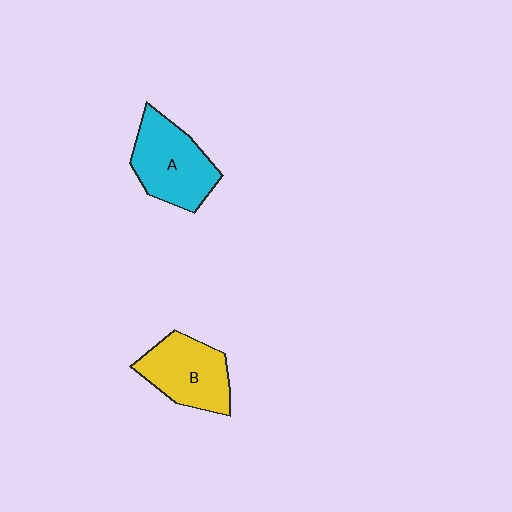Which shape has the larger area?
Shape A (cyan).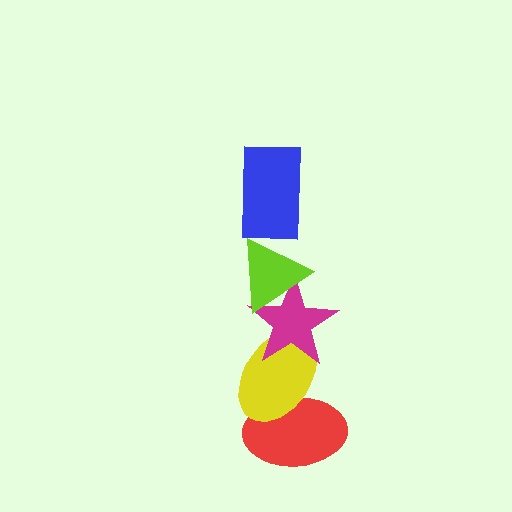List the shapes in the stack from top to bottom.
From top to bottom: the blue rectangle, the lime triangle, the magenta star, the yellow ellipse, the red ellipse.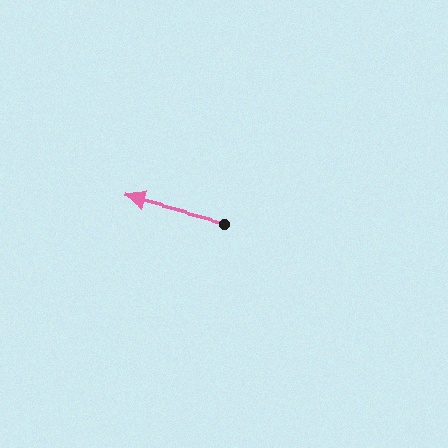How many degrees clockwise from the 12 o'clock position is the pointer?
Approximately 284 degrees.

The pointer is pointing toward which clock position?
Roughly 9 o'clock.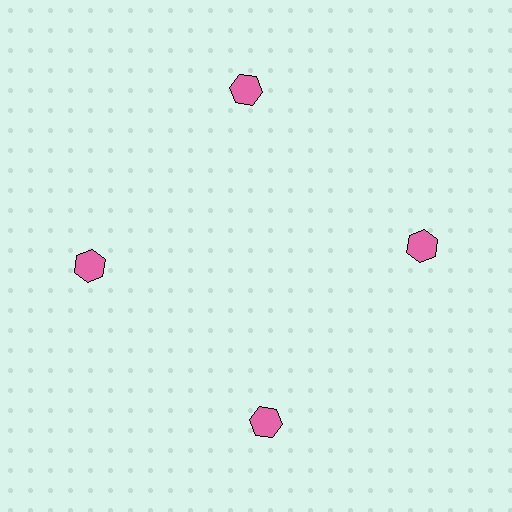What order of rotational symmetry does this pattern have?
This pattern has 4-fold rotational symmetry.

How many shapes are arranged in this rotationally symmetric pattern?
There are 4 shapes, arranged in 4 groups of 1.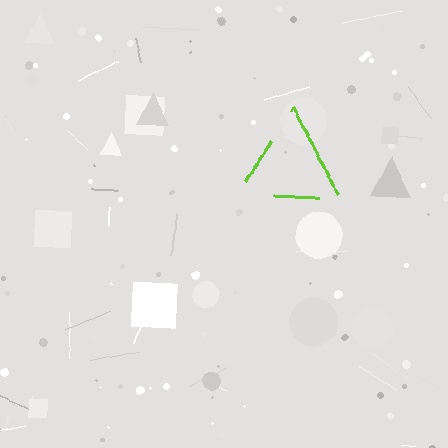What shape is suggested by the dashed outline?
The dashed outline suggests a triangle.